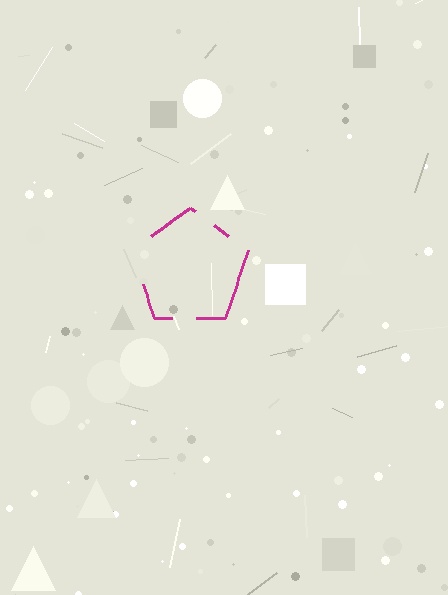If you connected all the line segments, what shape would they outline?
They would outline a pentagon.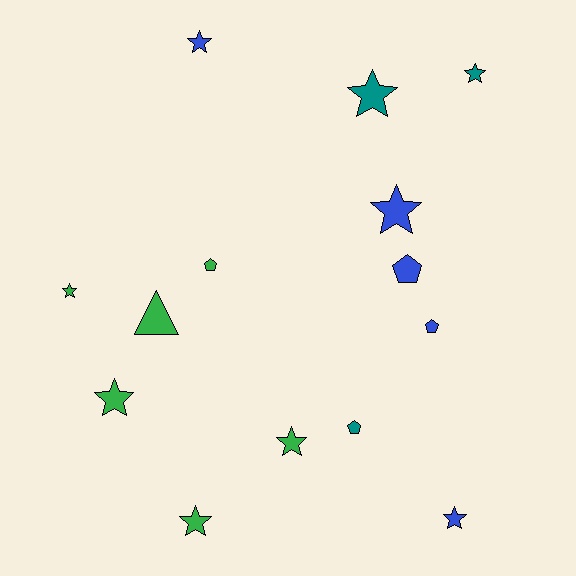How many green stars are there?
There are 4 green stars.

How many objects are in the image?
There are 14 objects.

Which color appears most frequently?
Green, with 6 objects.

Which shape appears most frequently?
Star, with 9 objects.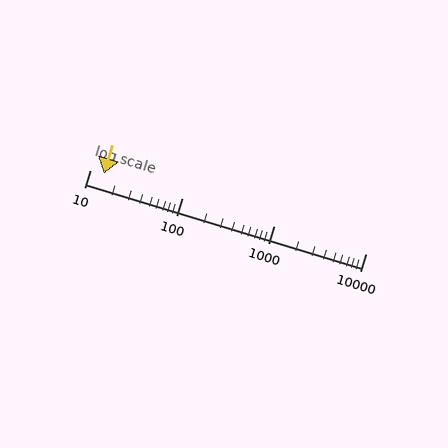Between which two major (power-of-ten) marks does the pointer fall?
The pointer is between 10 and 100.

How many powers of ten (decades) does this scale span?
The scale spans 3 decades, from 10 to 10000.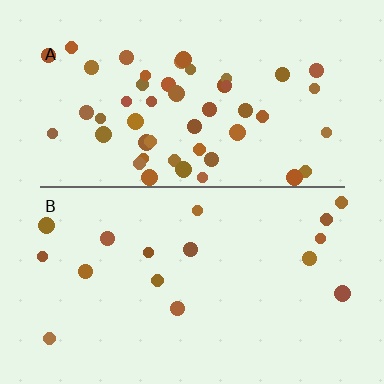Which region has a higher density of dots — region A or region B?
A (the top).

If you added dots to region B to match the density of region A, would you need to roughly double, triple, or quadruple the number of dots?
Approximately triple.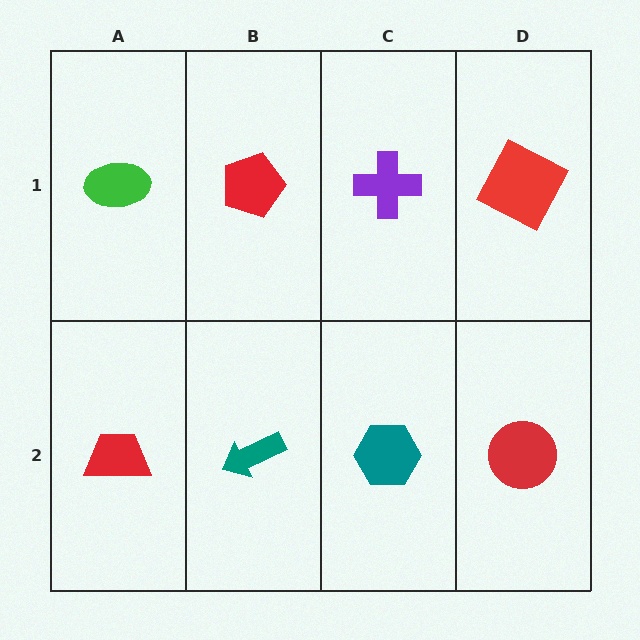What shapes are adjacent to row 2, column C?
A purple cross (row 1, column C), a teal arrow (row 2, column B), a red circle (row 2, column D).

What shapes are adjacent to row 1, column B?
A teal arrow (row 2, column B), a green ellipse (row 1, column A), a purple cross (row 1, column C).